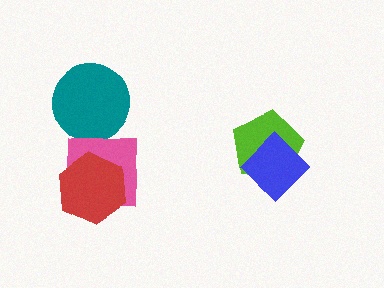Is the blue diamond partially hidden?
No, no other shape covers it.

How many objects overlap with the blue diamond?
1 object overlaps with the blue diamond.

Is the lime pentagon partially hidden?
Yes, it is partially covered by another shape.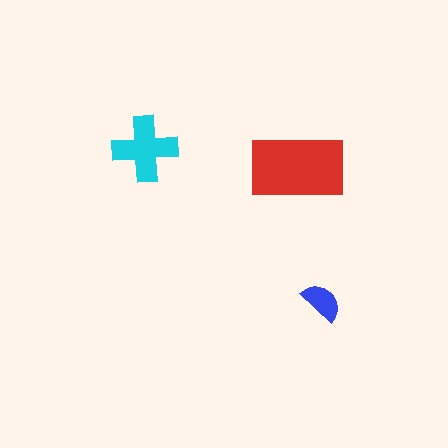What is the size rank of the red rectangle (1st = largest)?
1st.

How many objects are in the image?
There are 3 objects in the image.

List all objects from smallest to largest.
The blue semicircle, the cyan cross, the red rectangle.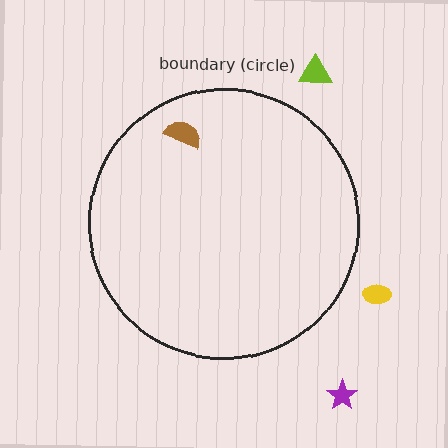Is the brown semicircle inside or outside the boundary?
Inside.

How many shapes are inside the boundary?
1 inside, 3 outside.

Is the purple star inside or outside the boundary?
Outside.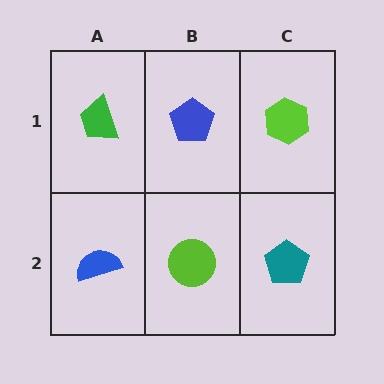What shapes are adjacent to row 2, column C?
A lime hexagon (row 1, column C), a lime circle (row 2, column B).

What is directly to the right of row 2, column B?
A teal pentagon.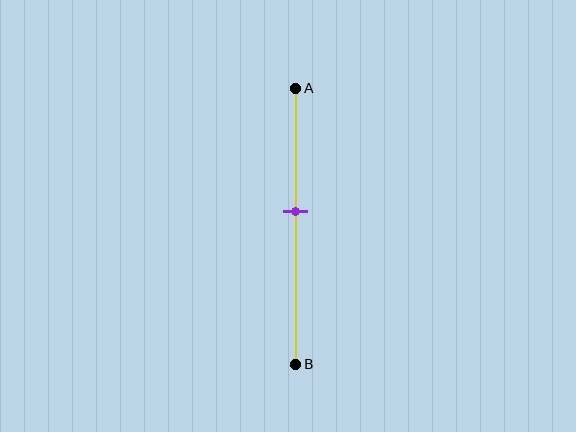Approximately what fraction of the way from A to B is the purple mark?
The purple mark is approximately 45% of the way from A to B.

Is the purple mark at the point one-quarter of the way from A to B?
No, the mark is at about 45% from A, not at the 25% one-quarter point.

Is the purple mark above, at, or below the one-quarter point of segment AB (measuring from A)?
The purple mark is below the one-quarter point of segment AB.